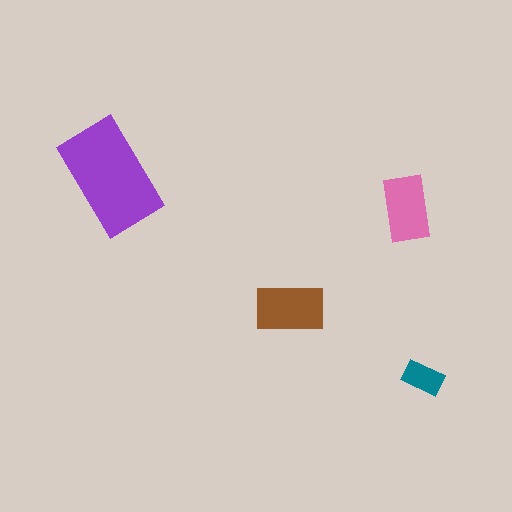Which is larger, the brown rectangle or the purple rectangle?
The purple one.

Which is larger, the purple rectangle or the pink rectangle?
The purple one.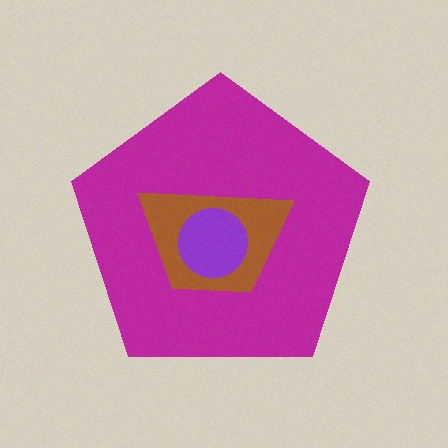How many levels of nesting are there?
3.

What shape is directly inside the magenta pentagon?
The brown trapezoid.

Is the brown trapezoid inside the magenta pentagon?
Yes.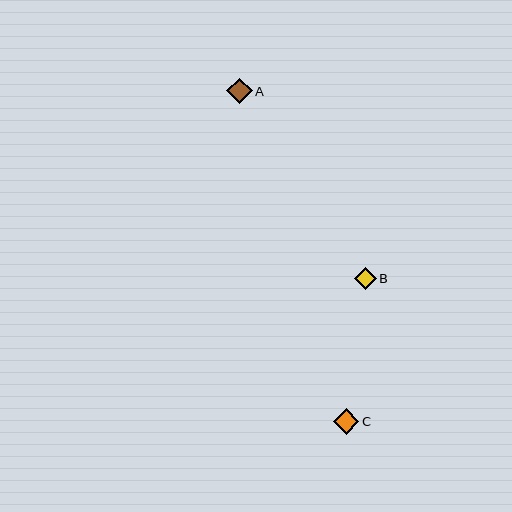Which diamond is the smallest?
Diamond B is the smallest with a size of approximately 22 pixels.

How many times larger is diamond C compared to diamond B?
Diamond C is approximately 1.2 times the size of diamond B.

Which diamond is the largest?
Diamond C is the largest with a size of approximately 26 pixels.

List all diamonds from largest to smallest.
From largest to smallest: C, A, B.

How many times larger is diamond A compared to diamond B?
Diamond A is approximately 1.2 times the size of diamond B.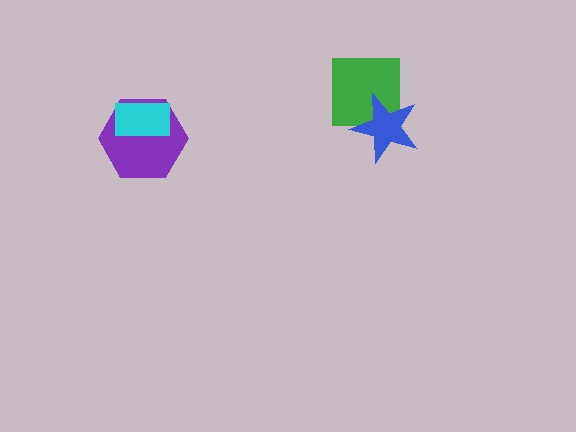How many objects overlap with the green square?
1 object overlaps with the green square.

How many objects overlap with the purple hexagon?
1 object overlaps with the purple hexagon.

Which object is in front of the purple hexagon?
The cyan rectangle is in front of the purple hexagon.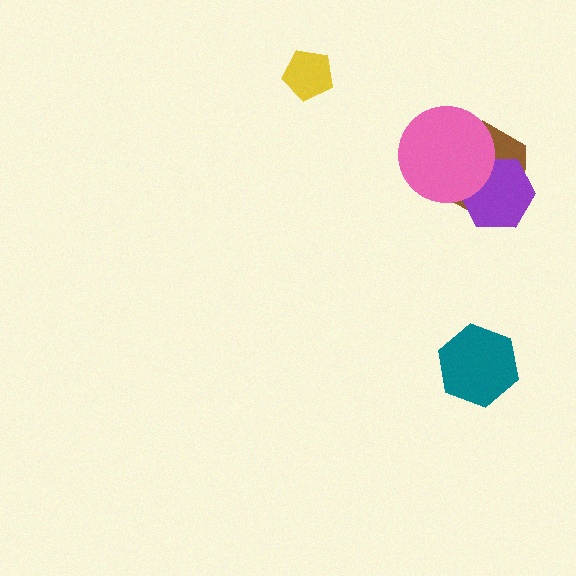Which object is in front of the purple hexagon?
The pink circle is in front of the purple hexagon.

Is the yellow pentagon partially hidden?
No, no other shape covers it.